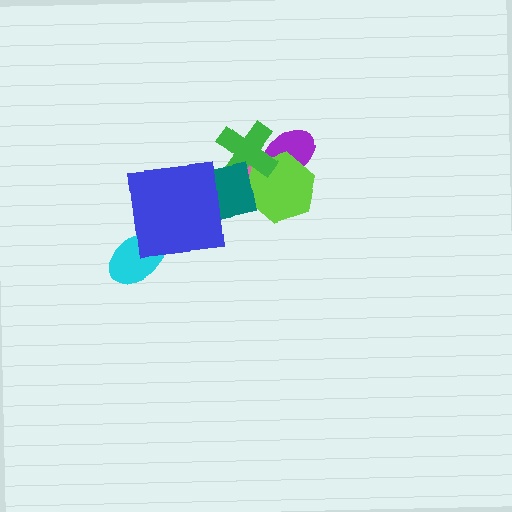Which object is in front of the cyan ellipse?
The blue square is in front of the cyan ellipse.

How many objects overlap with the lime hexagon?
4 objects overlap with the lime hexagon.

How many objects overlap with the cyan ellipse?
1 object overlaps with the cyan ellipse.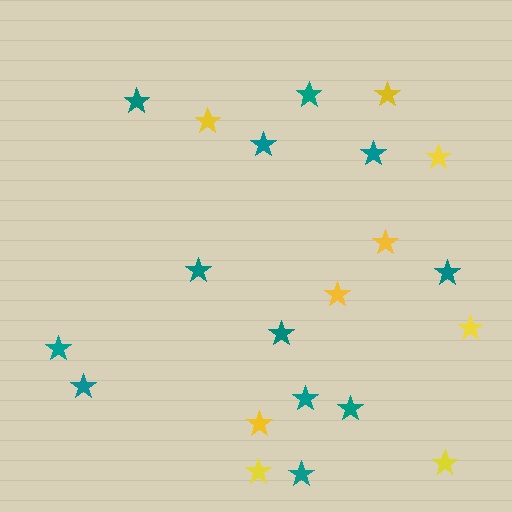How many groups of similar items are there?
There are 2 groups: one group of yellow stars (9) and one group of teal stars (12).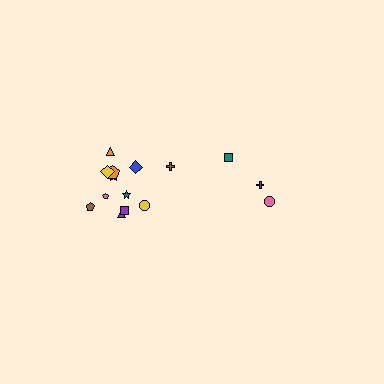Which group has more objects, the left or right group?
The left group.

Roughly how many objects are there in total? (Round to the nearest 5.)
Roughly 15 objects in total.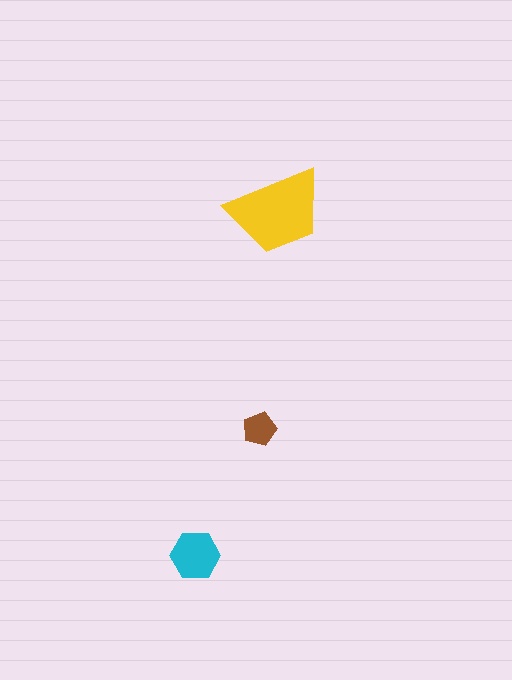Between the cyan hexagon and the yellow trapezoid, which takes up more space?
The yellow trapezoid.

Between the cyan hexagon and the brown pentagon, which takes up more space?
The cyan hexagon.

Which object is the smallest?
The brown pentagon.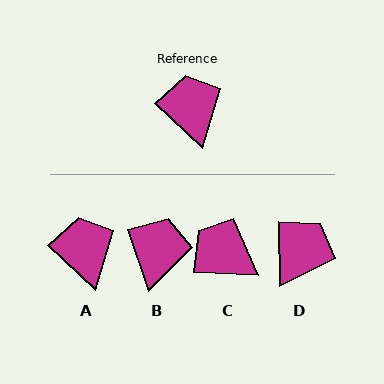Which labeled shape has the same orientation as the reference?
A.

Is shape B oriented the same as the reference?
No, it is off by about 28 degrees.